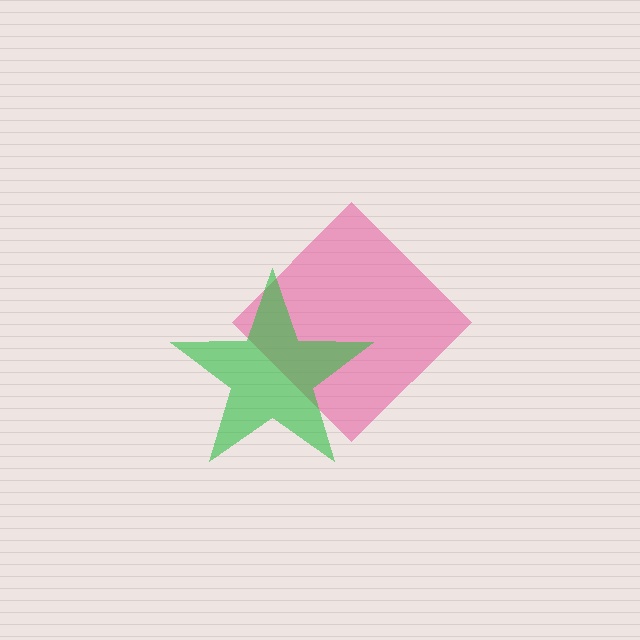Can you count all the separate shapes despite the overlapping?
Yes, there are 2 separate shapes.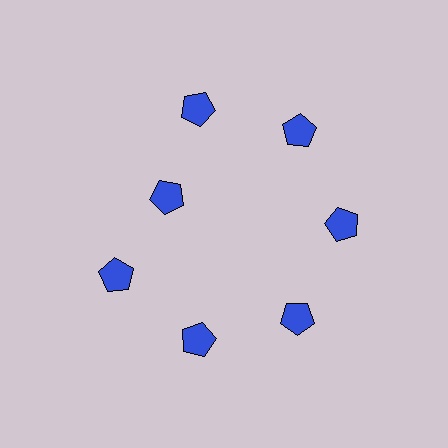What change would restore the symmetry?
The symmetry would be restored by moving it outward, back onto the ring so that all 7 pentagons sit at equal angles and equal distance from the center.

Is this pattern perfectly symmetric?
No. The 7 blue pentagons are arranged in a ring, but one element near the 10 o'clock position is pulled inward toward the center, breaking the 7-fold rotational symmetry.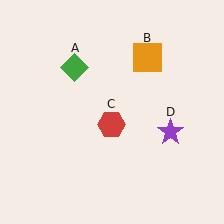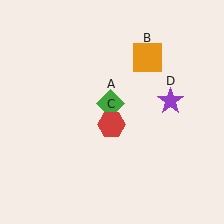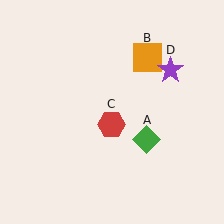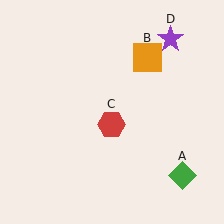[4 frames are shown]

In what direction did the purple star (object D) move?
The purple star (object D) moved up.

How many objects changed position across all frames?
2 objects changed position: green diamond (object A), purple star (object D).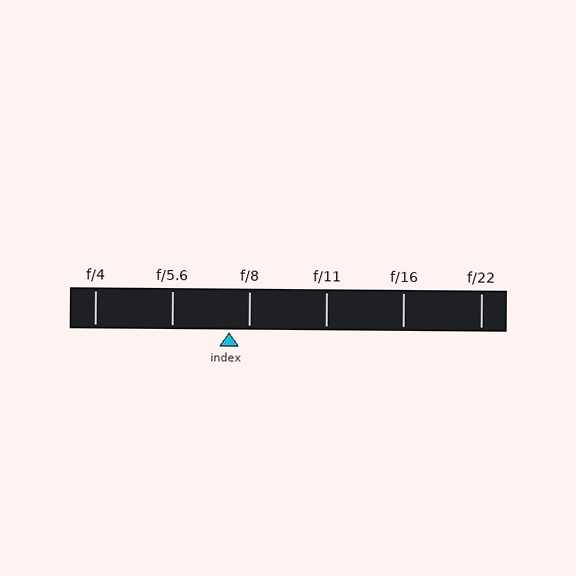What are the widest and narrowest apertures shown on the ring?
The widest aperture shown is f/4 and the narrowest is f/22.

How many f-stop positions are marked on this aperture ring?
There are 6 f-stop positions marked.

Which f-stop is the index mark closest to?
The index mark is closest to f/8.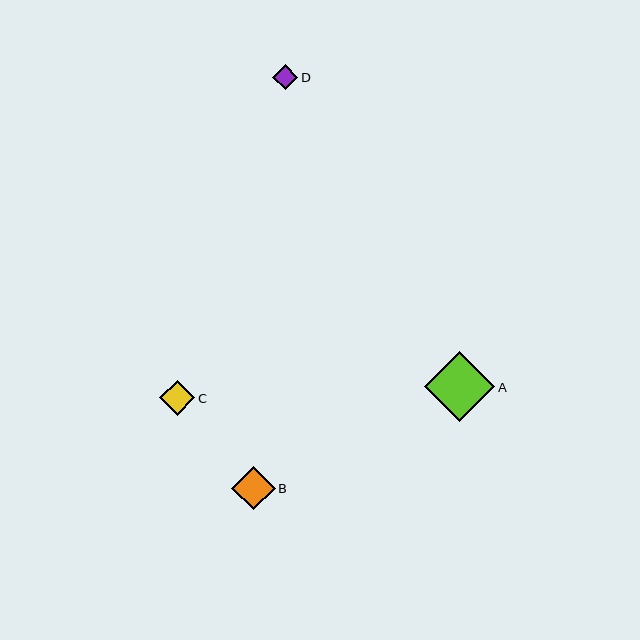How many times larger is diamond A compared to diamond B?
Diamond A is approximately 1.6 times the size of diamond B.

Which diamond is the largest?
Diamond A is the largest with a size of approximately 70 pixels.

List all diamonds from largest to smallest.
From largest to smallest: A, B, C, D.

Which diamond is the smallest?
Diamond D is the smallest with a size of approximately 25 pixels.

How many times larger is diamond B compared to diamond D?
Diamond B is approximately 1.7 times the size of diamond D.